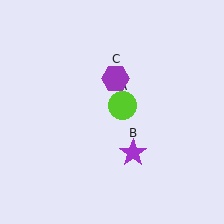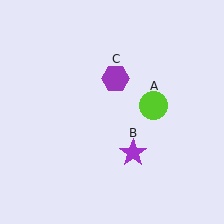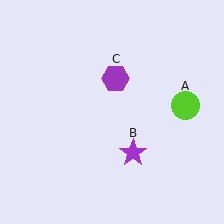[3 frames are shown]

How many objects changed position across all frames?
1 object changed position: lime circle (object A).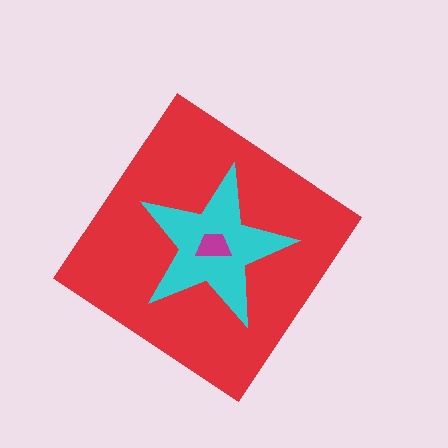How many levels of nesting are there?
3.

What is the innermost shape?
The magenta trapezoid.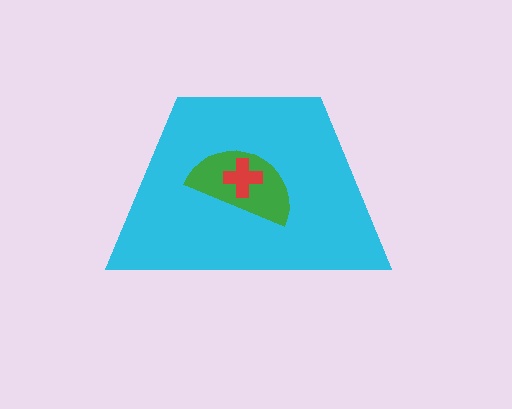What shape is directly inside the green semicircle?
The red cross.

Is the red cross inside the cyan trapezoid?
Yes.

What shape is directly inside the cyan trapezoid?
The green semicircle.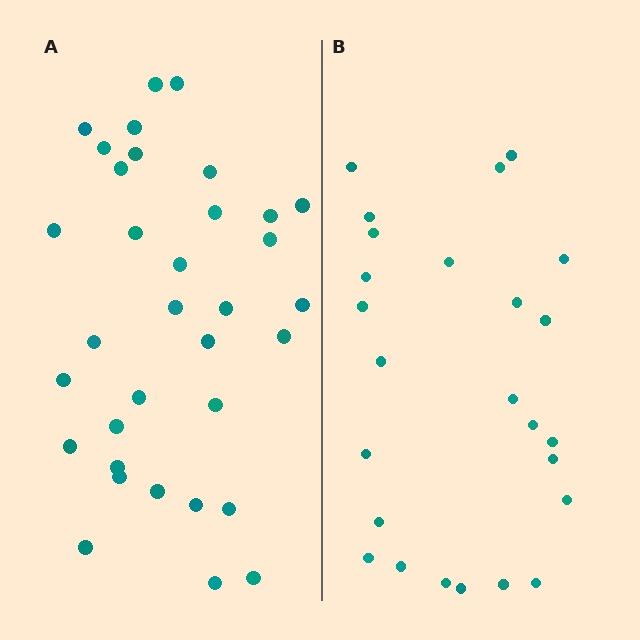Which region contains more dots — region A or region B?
Region A (the left region) has more dots.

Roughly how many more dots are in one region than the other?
Region A has roughly 8 or so more dots than region B.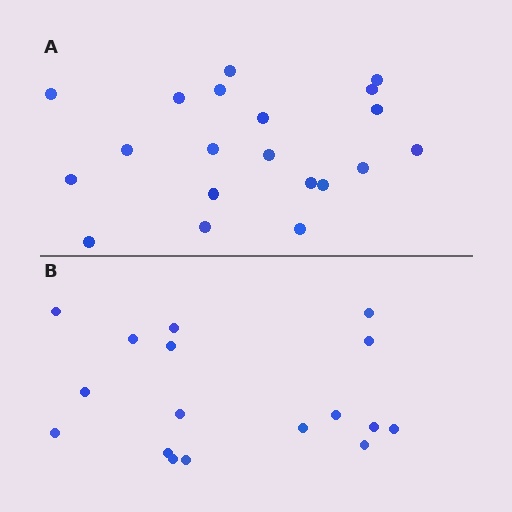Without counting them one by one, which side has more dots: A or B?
Region A (the top region) has more dots.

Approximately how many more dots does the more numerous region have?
Region A has just a few more — roughly 2 or 3 more dots than region B.